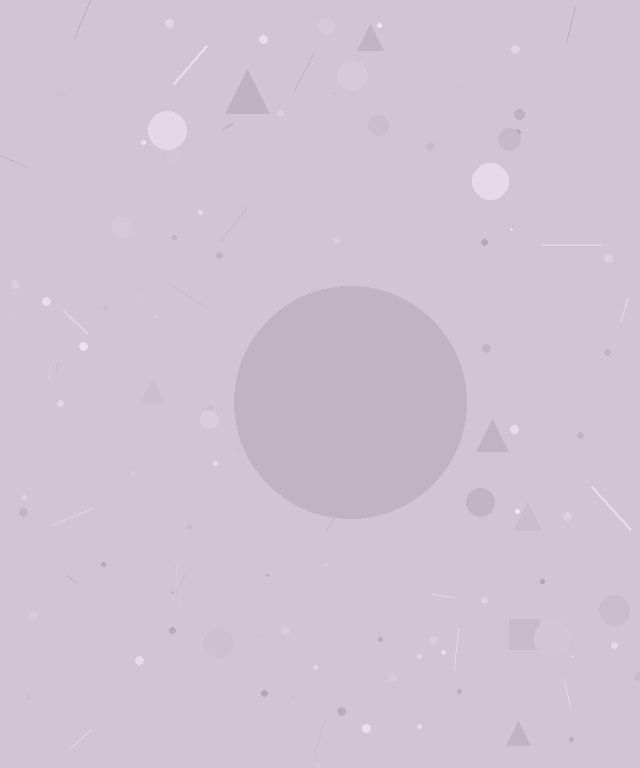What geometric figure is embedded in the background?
A circle is embedded in the background.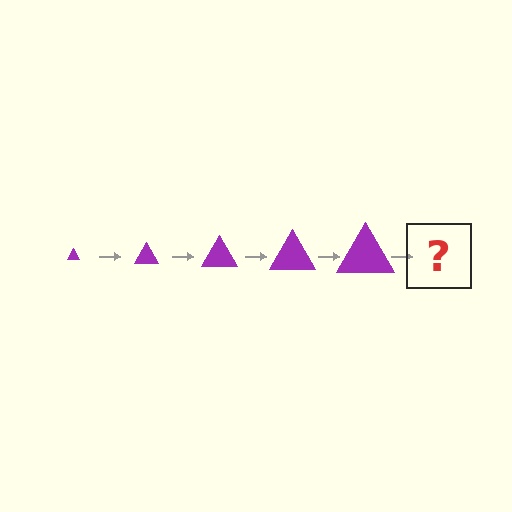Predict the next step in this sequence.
The next step is a purple triangle, larger than the previous one.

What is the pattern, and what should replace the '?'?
The pattern is that the triangle gets progressively larger each step. The '?' should be a purple triangle, larger than the previous one.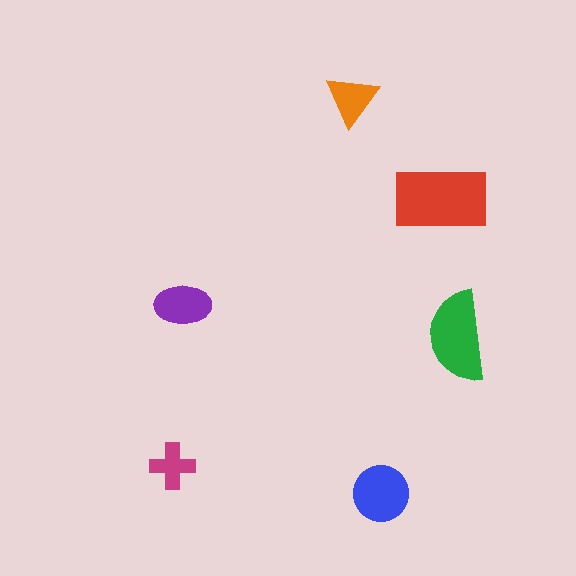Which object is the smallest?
The magenta cross.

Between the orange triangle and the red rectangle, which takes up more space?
The red rectangle.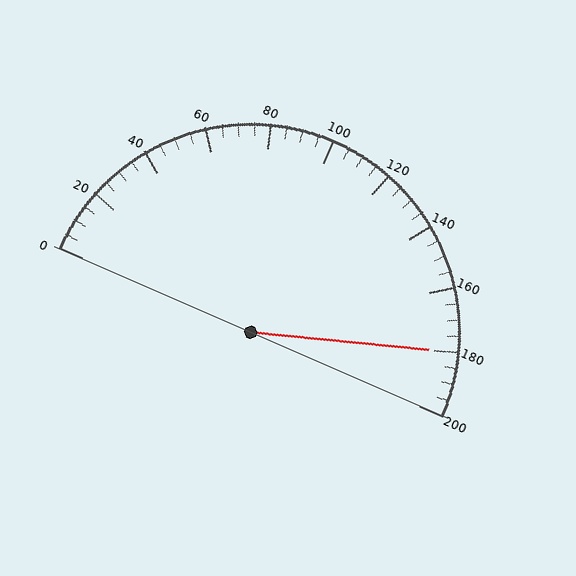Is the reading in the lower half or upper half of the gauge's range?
The reading is in the upper half of the range (0 to 200).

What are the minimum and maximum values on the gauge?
The gauge ranges from 0 to 200.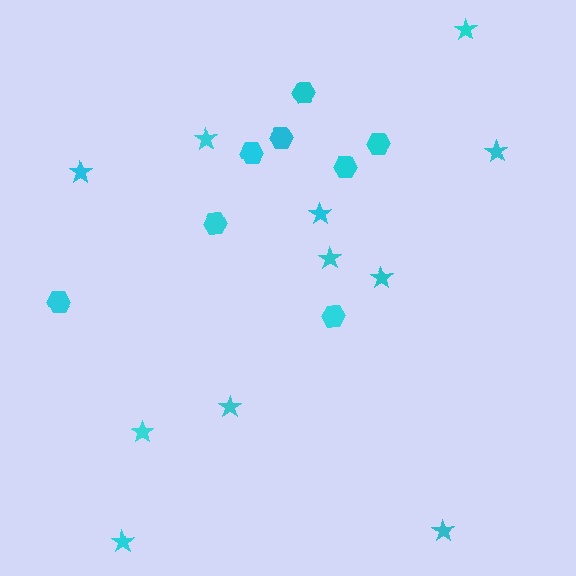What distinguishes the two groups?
There are 2 groups: one group of stars (11) and one group of hexagons (8).